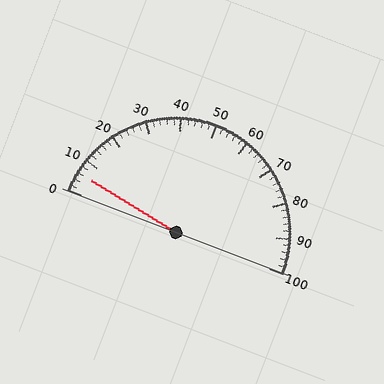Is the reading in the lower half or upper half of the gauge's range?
The reading is in the lower half of the range (0 to 100).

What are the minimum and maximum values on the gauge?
The gauge ranges from 0 to 100.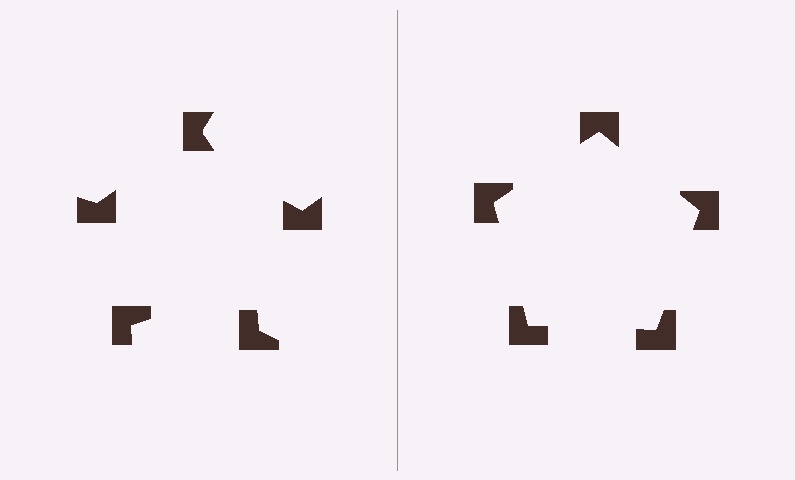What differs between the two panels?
The notched squares are positioned identically on both sides; only the wedge orientations differ. On the right they align to a pentagon; on the left they are misaligned.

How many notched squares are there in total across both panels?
10 — 5 on each side.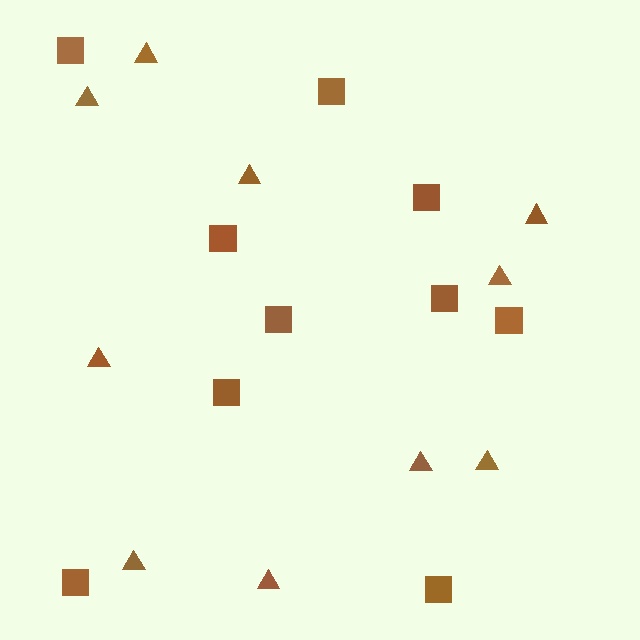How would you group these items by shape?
There are 2 groups: one group of squares (10) and one group of triangles (10).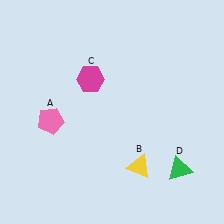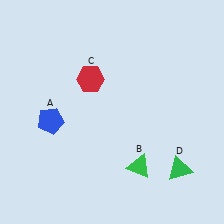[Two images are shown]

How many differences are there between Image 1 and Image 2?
There are 3 differences between the two images.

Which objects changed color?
A changed from pink to blue. B changed from yellow to green. C changed from magenta to red.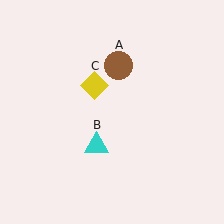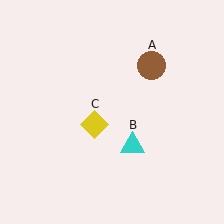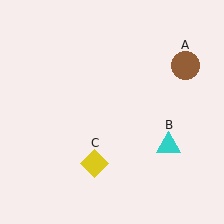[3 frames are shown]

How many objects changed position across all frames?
3 objects changed position: brown circle (object A), cyan triangle (object B), yellow diamond (object C).